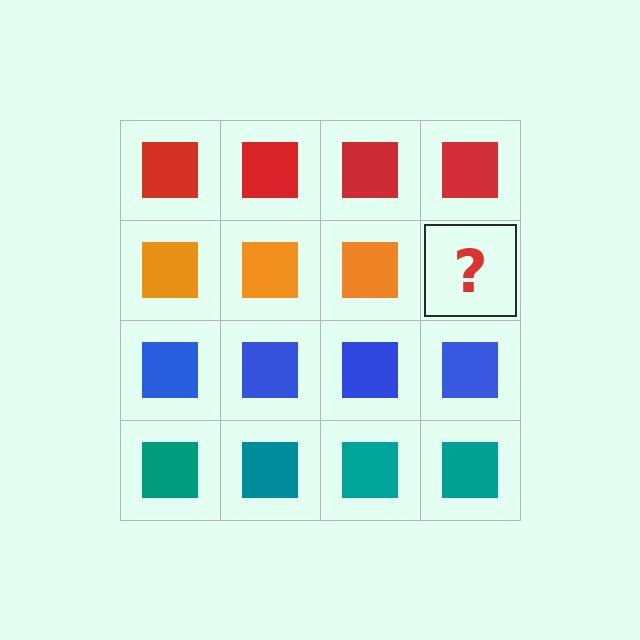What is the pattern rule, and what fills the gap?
The rule is that each row has a consistent color. The gap should be filled with an orange square.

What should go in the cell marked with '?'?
The missing cell should contain an orange square.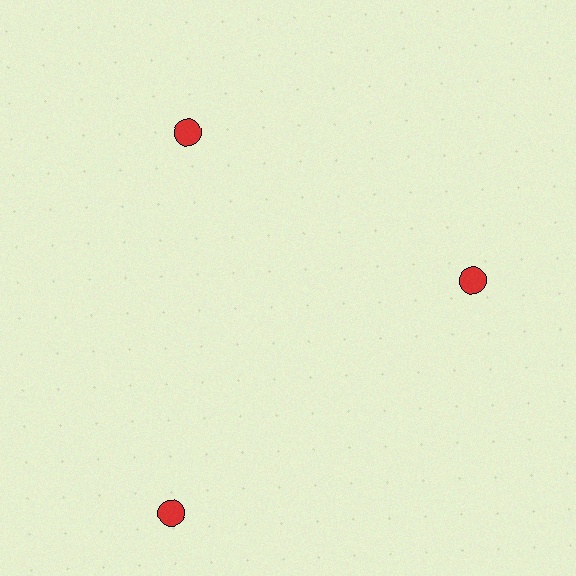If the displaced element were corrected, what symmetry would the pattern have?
It would have 3-fold rotational symmetry — the pattern would map onto itself every 120 degrees.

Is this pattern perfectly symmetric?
No. The 3 red circles are arranged in a ring, but one element near the 7 o'clock position is pushed outward from the center, breaking the 3-fold rotational symmetry.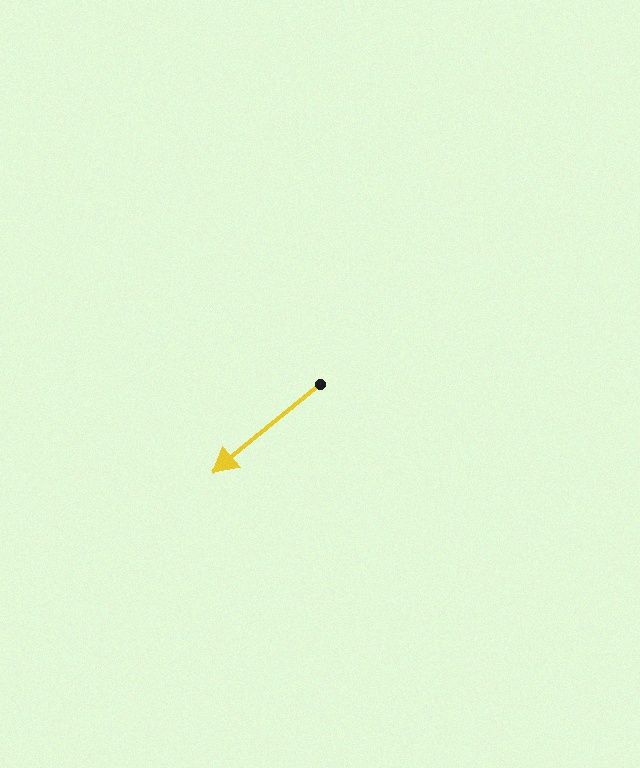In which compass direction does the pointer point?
Southwest.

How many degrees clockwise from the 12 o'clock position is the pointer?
Approximately 231 degrees.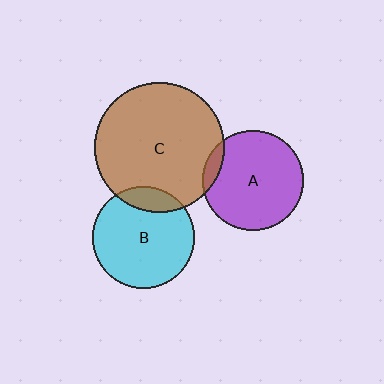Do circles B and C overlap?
Yes.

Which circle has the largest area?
Circle C (brown).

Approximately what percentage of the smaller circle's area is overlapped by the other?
Approximately 15%.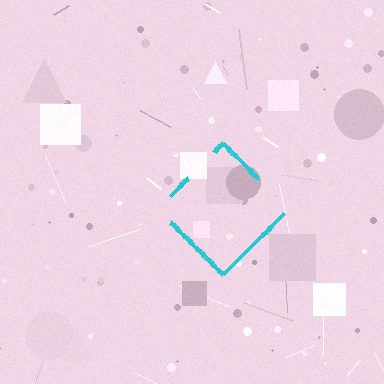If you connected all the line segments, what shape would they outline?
They would outline a diamond.